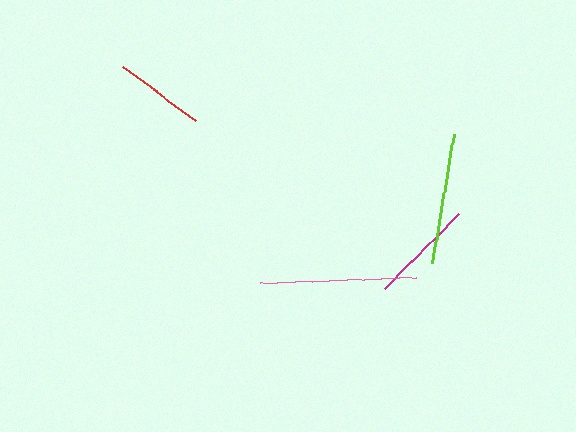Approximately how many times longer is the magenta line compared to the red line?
The magenta line is approximately 1.1 times the length of the red line.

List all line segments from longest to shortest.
From longest to shortest: pink, lime, magenta, red.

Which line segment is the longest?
The pink line is the longest at approximately 156 pixels.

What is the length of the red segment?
The red segment is approximately 91 pixels long.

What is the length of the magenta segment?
The magenta segment is approximately 105 pixels long.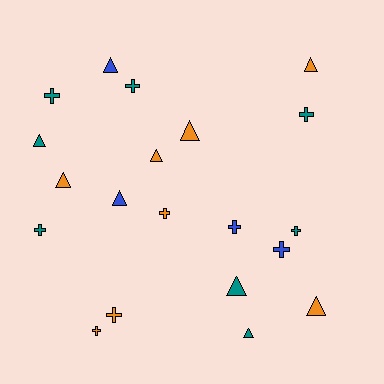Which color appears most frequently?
Teal, with 8 objects.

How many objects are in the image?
There are 20 objects.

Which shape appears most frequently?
Triangle, with 10 objects.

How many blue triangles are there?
There are 2 blue triangles.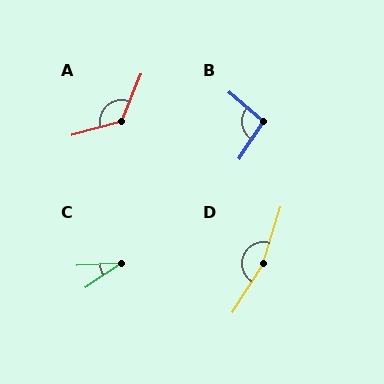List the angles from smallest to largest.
C (31°), B (96°), A (127°), D (165°).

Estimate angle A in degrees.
Approximately 127 degrees.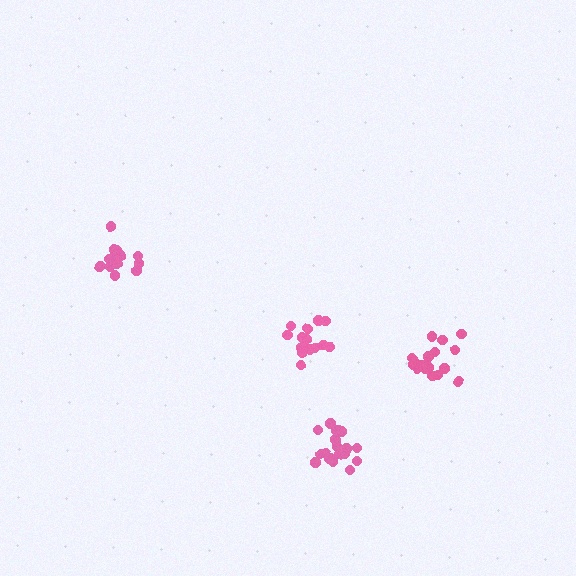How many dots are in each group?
Group 1: 18 dots, Group 2: 16 dots, Group 3: 19 dots, Group 4: 15 dots (68 total).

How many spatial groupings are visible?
There are 4 spatial groupings.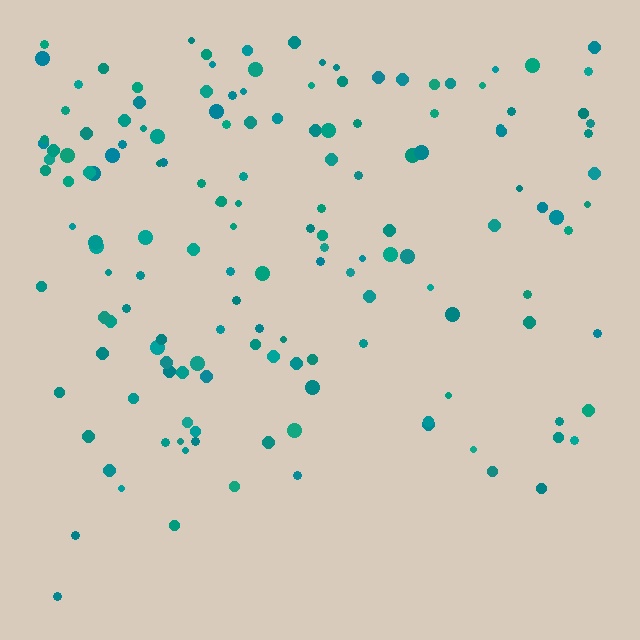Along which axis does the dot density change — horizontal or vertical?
Vertical.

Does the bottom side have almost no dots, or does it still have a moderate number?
Still a moderate number, just noticeably fewer than the top.